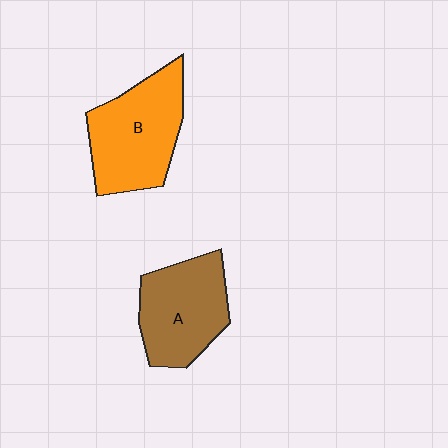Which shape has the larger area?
Shape B (orange).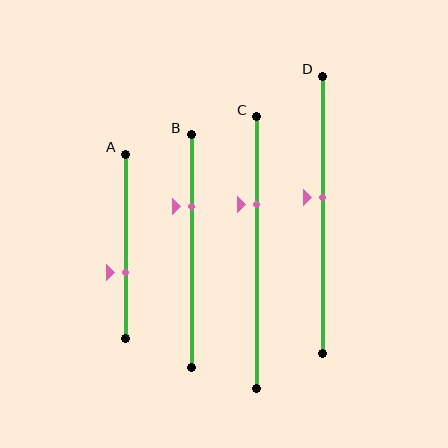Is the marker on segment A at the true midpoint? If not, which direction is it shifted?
No, the marker on segment A is shifted downward by about 15% of the segment length.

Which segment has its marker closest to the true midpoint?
Segment D has its marker closest to the true midpoint.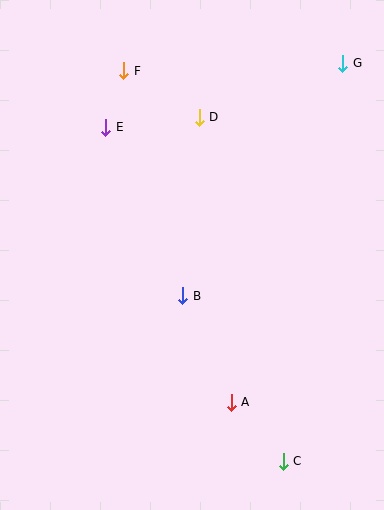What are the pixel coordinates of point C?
Point C is at (283, 461).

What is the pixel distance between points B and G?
The distance between B and G is 282 pixels.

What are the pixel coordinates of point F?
Point F is at (124, 71).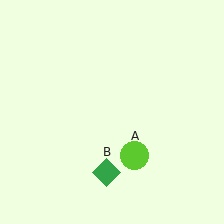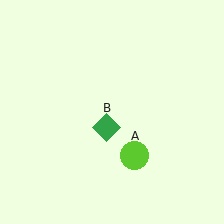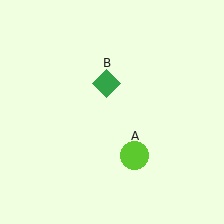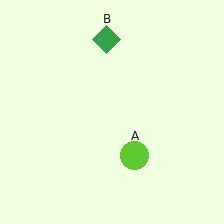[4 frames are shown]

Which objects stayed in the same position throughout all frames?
Lime circle (object A) remained stationary.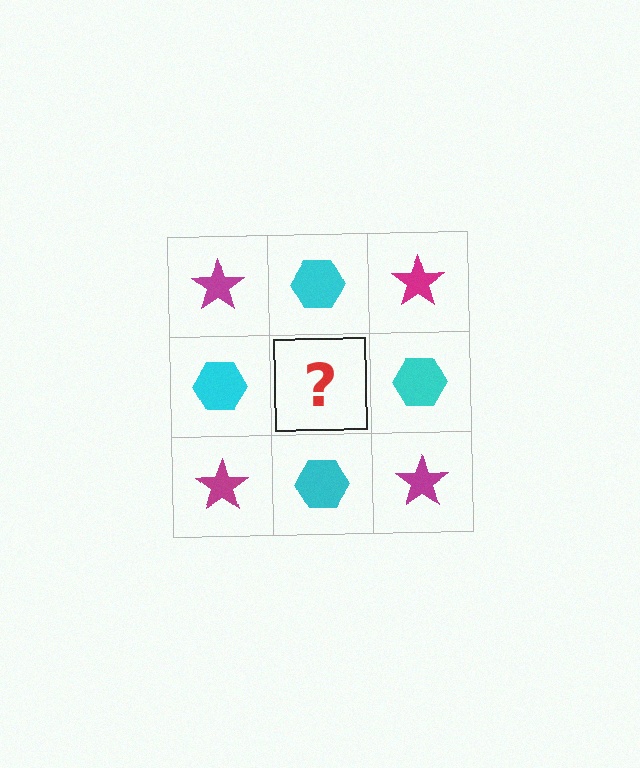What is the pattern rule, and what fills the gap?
The rule is that it alternates magenta star and cyan hexagon in a checkerboard pattern. The gap should be filled with a magenta star.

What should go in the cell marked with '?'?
The missing cell should contain a magenta star.